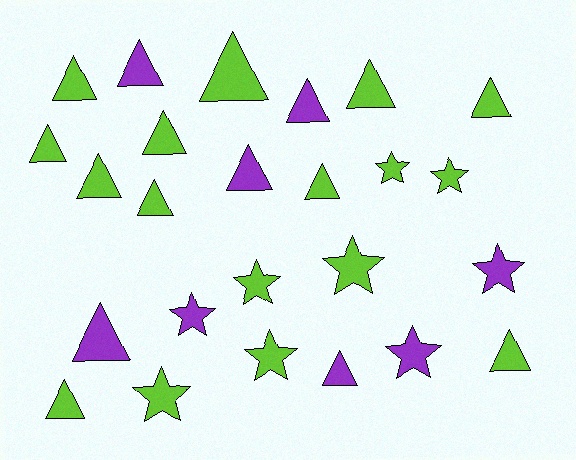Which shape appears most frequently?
Triangle, with 16 objects.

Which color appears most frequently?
Lime, with 17 objects.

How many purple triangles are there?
There are 5 purple triangles.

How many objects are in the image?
There are 25 objects.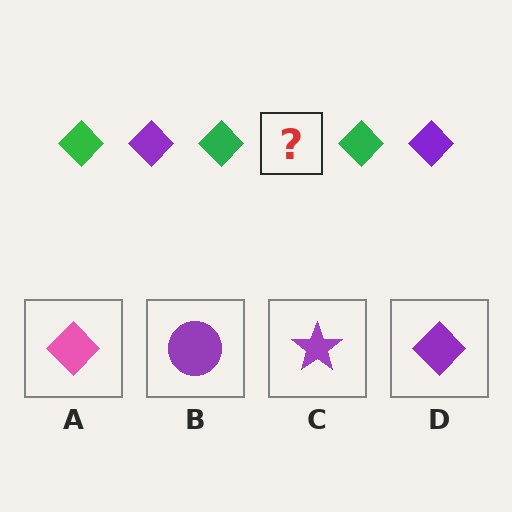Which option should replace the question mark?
Option D.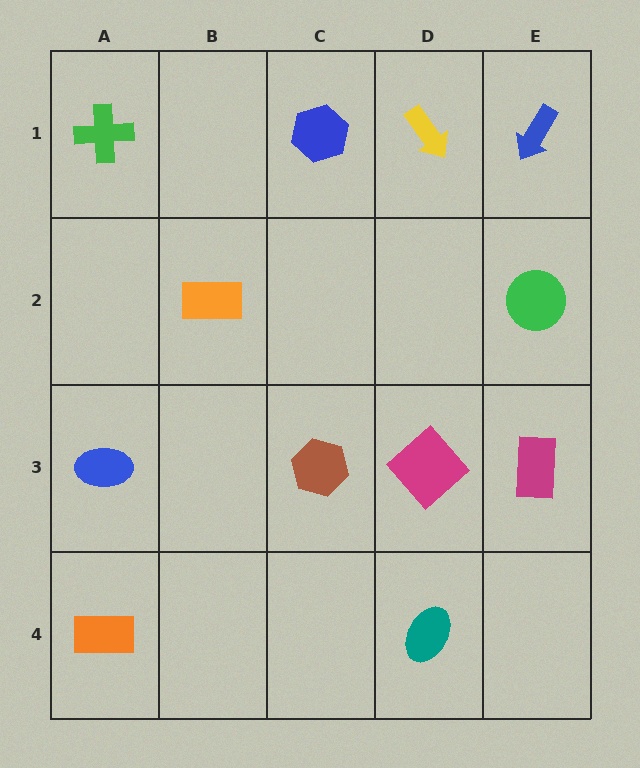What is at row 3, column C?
A brown hexagon.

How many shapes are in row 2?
2 shapes.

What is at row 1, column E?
A blue arrow.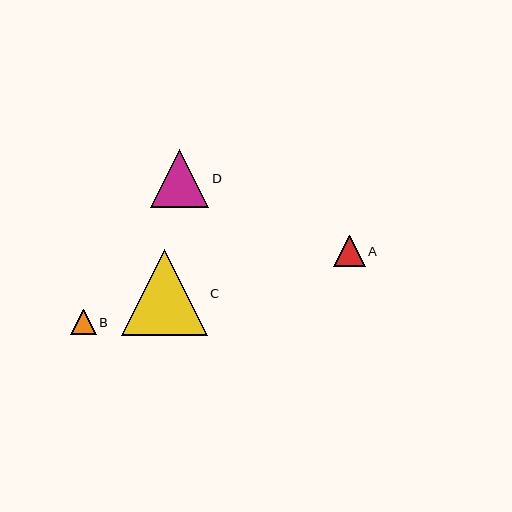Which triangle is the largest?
Triangle C is the largest with a size of approximately 86 pixels.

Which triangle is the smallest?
Triangle B is the smallest with a size of approximately 25 pixels.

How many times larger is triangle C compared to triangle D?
Triangle C is approximately 1.5 times the size of triangle D.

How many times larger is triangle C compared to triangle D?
Triangle C is approximately 1.5 times the size of triangle D.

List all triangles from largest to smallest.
From largest to smallest: C, D, A, B.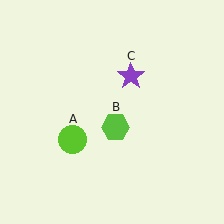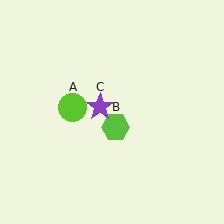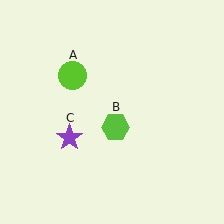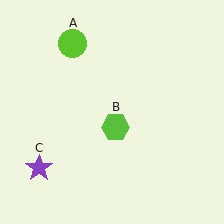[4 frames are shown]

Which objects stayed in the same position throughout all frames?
Lime hexagon (object B) remained stationary.